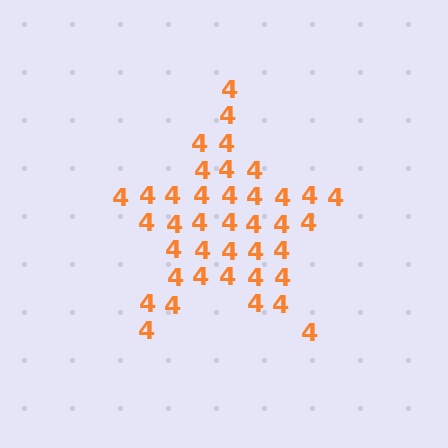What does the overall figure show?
The overall figure shows a star.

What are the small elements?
The small elements are digit 4's.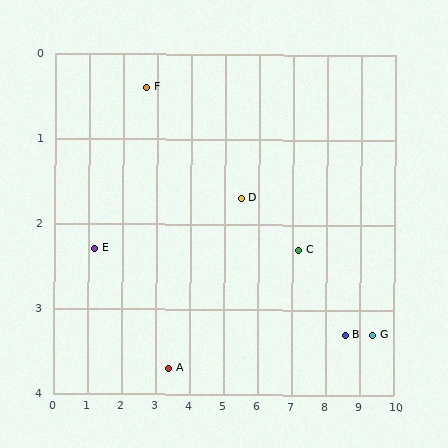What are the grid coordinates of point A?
Point A is at approximately (3.4, 3.7).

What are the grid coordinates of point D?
Point D is at approximately (5.5, 1.7).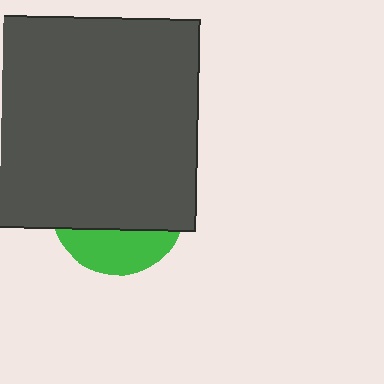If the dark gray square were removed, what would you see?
You would see the complete green circle.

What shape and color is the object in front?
The object in front is a dark gray square.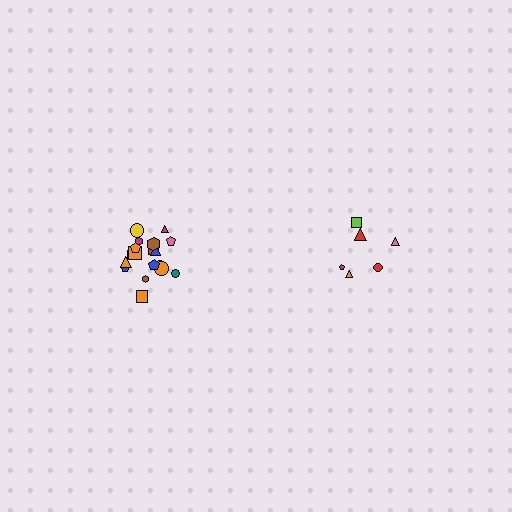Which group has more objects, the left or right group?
The left group.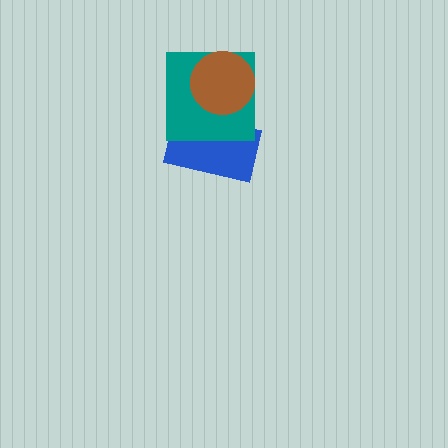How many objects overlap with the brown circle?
2 objects overlap with the brown circle.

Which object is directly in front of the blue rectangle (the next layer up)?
The teal square is directly in front of the blue rectangle.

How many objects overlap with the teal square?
2 objects overlap with the teal square.